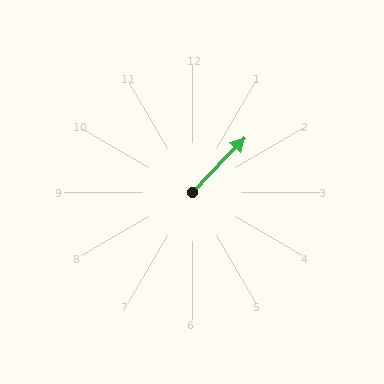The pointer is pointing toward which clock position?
Roughly 1 o'clock.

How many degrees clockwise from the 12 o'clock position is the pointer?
Approximately 44 degrees.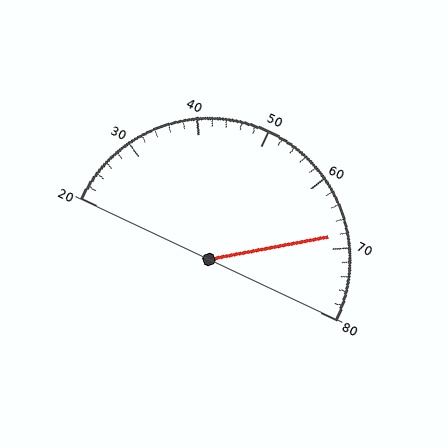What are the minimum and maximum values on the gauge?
The gauge ranges from 20 to 80.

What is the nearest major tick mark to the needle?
The nearest major tick mark is 70.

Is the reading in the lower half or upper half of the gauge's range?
The reading is in the upper half of the range (20 to 80).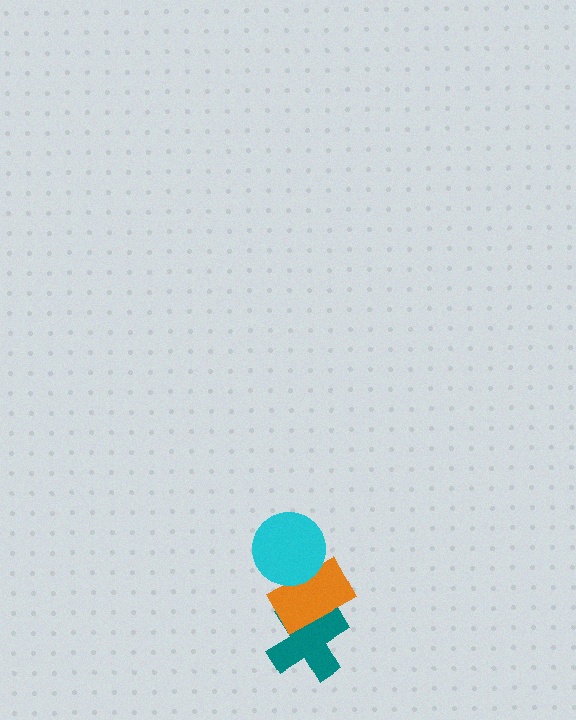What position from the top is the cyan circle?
The cyan circle is 1st from the top.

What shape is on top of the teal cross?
The orange rectangle is on top of the teal cross.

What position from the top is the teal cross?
The teal cross is 3rd from the top.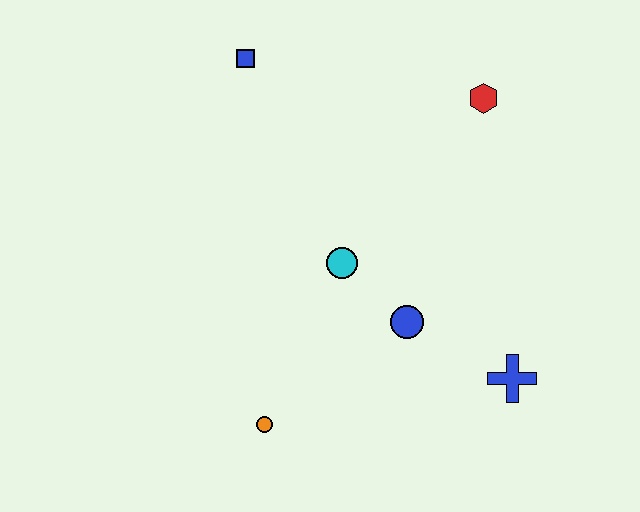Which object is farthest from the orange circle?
The red hexagon is farthest from the orange circle.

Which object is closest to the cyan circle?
The blue circle is closest to the cyan circle.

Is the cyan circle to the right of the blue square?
Yes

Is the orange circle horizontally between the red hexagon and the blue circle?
No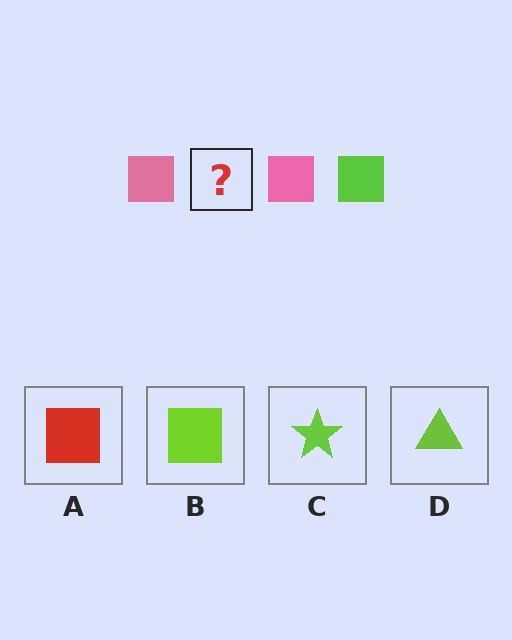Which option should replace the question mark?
Option B.